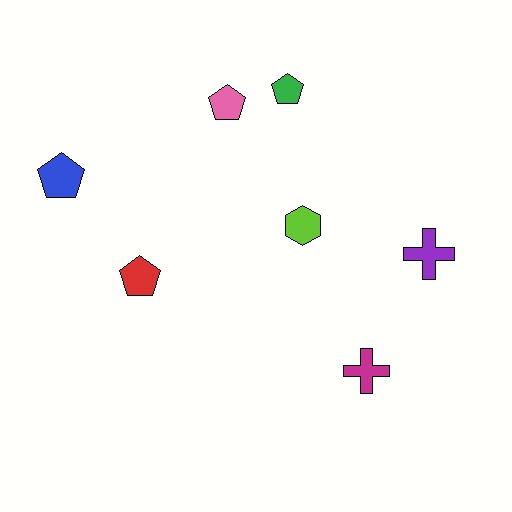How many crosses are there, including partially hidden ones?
There are 2 crosses.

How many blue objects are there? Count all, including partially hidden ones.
There is 1 blue object.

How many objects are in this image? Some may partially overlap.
There are 7 objects.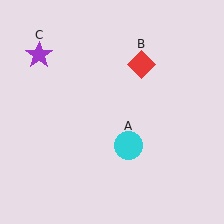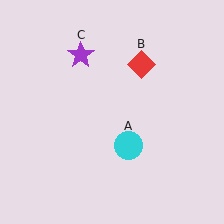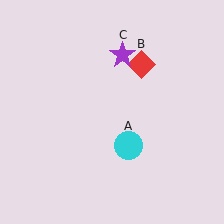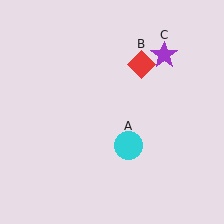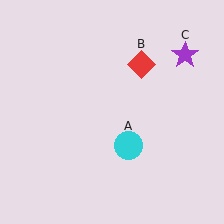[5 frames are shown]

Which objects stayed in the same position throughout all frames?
Cyan circle (object A) and red diamond (object B) remained stationary.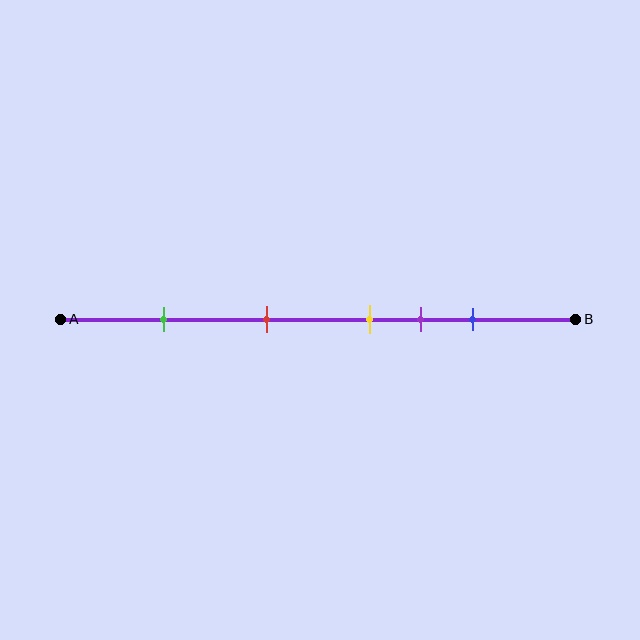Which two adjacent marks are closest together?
The yellow and purple marks are the closest adjacent pair.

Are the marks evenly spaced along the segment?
No, the marks are not evenly spaced.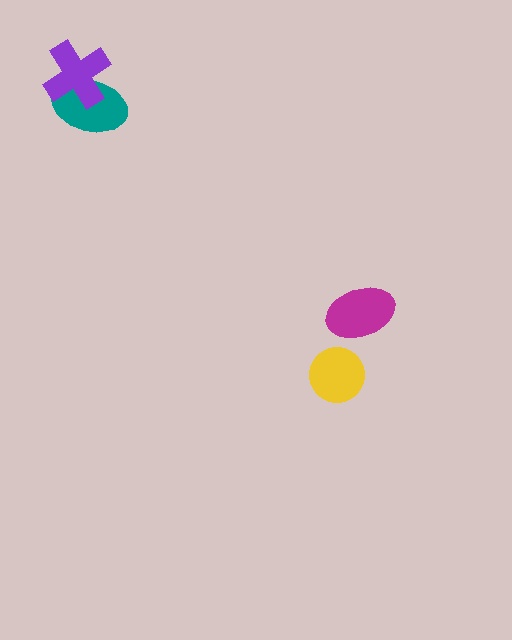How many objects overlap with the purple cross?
1 object overlaps with the purple cross.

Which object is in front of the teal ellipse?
The purple cross is in front of the teal ellipse.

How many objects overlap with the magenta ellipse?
0 objects overlap with the magenta ellipse.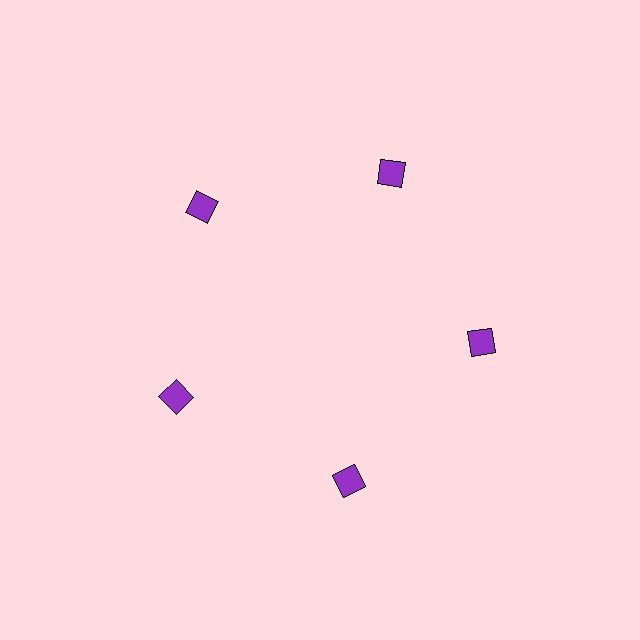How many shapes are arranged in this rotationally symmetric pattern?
There are 5 shapes, arranged in 5 groups of 1.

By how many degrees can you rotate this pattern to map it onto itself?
The pattern maps onto itself every 72 degrees of rotation.